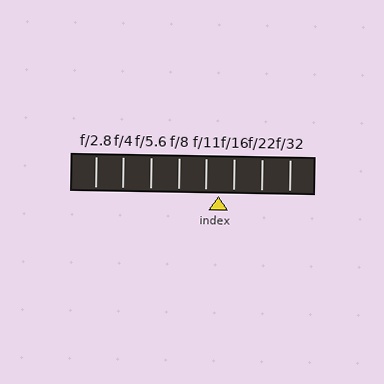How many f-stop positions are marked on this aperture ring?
There are 8 f-stop positions marked.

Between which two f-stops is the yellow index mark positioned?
The index mark is between f/11 and f/16.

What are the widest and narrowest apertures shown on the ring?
The widest aperture shown is f/2.8 and the narrowest is f/32.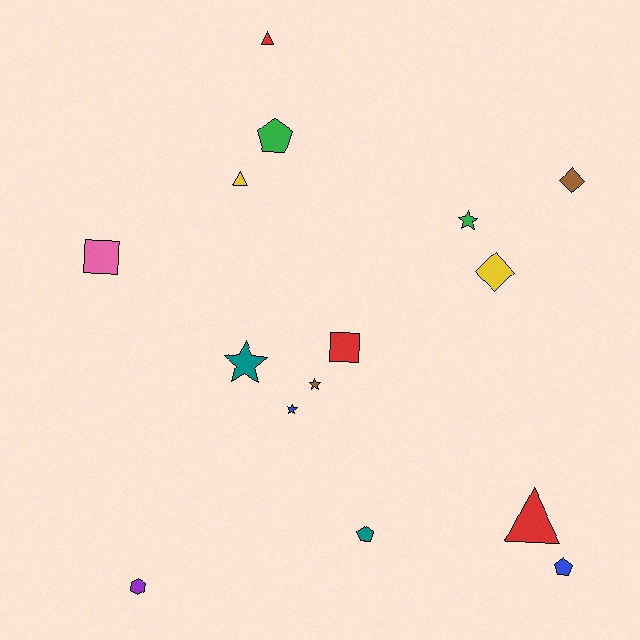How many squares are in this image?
There are 2 squares.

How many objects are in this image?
There are 15 objects.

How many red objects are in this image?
There are 3 red objects.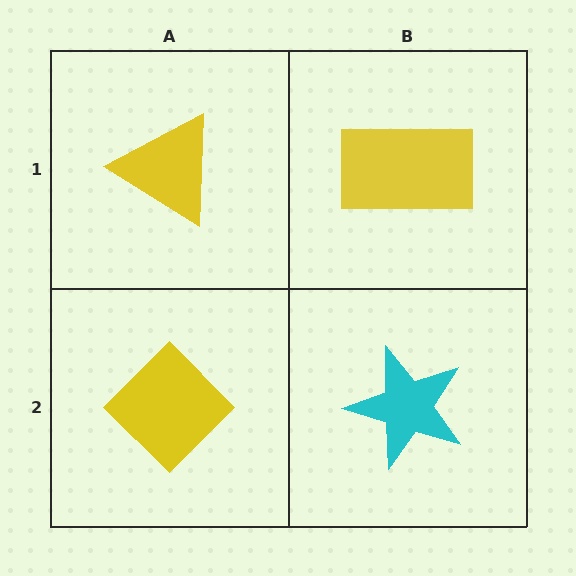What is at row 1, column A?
A yellow triangle.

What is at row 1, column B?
A yellow rectangle.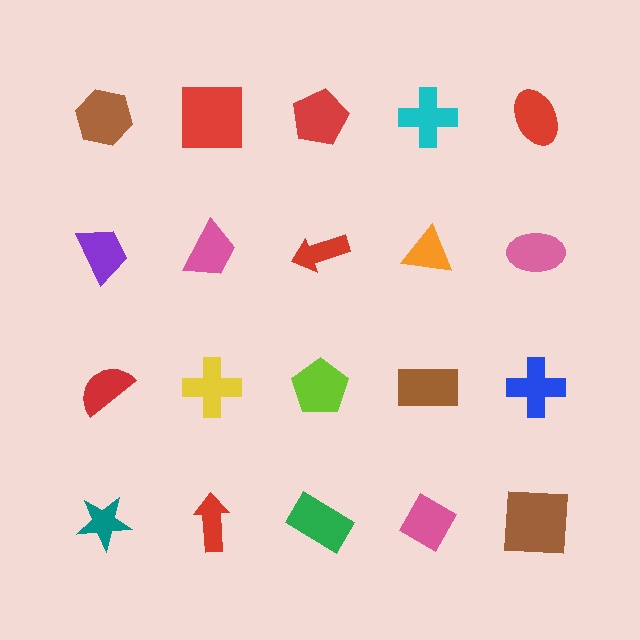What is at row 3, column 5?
A blue cross.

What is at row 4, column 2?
A red arrow.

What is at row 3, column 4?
A brown rectangle.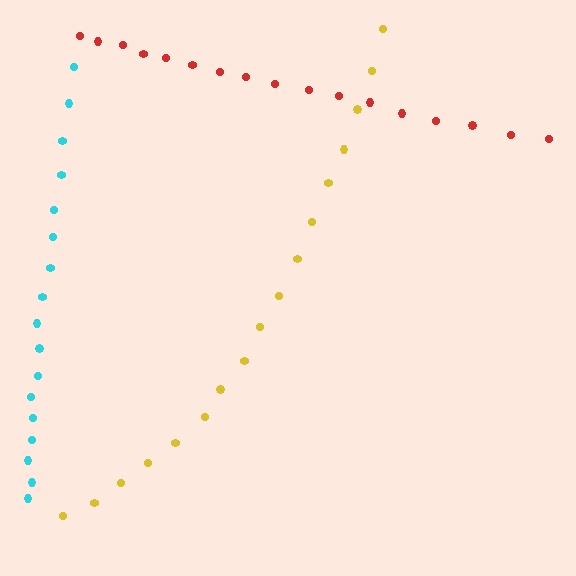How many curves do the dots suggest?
There are 3 distinct paths.